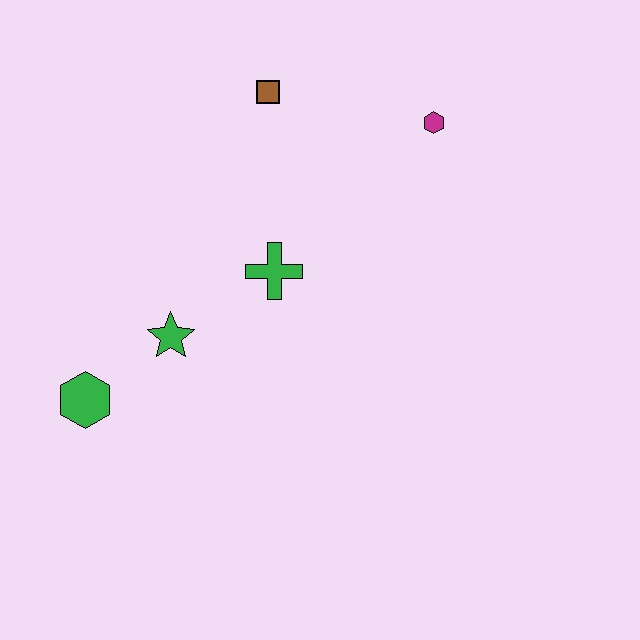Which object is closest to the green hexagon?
The green star is closest to the green hexagon.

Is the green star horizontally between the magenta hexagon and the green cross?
No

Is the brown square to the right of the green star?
Yes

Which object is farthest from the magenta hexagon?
The green hexagon is farthest from the magenta hexagon.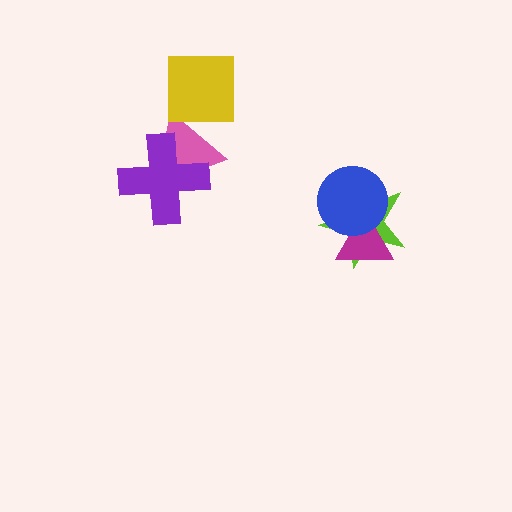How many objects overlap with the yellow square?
1 object overlaps with the yellow square.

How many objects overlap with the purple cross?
1 object overlaps with the purple cross.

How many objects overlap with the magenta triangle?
2 objects overlap with the magenta triangle.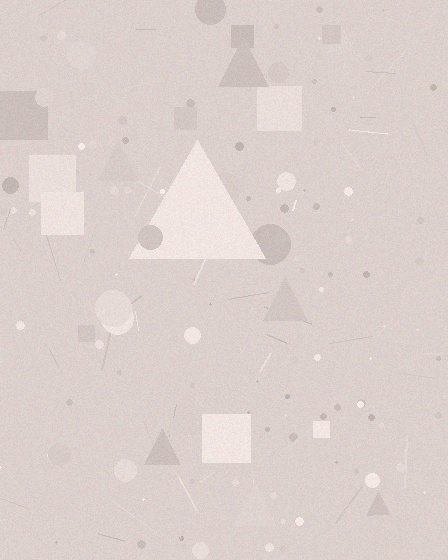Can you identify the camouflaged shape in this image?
The camouflaged shape is a triangle.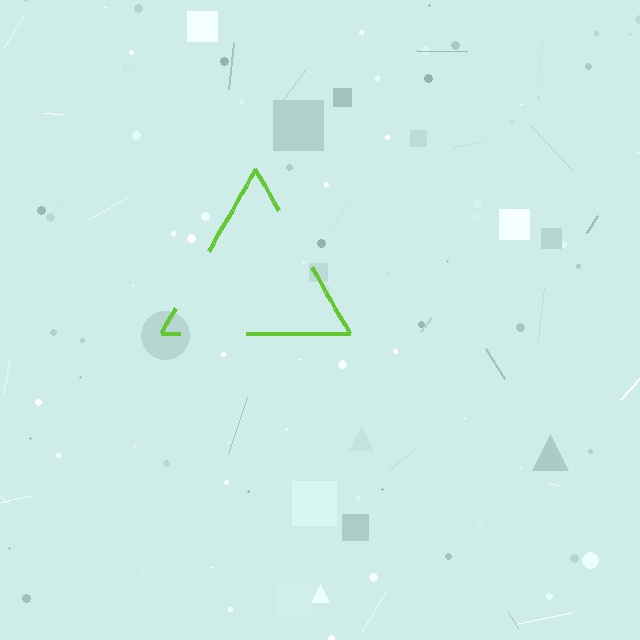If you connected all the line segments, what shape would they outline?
They would outline a triangle.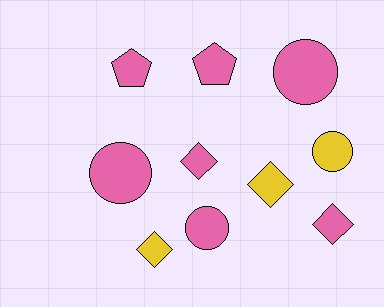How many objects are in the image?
There are 10 objects.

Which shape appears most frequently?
Diamond, with 4 objects.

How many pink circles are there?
There are 3 pink circles.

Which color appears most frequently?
Pink, with 7 objects.